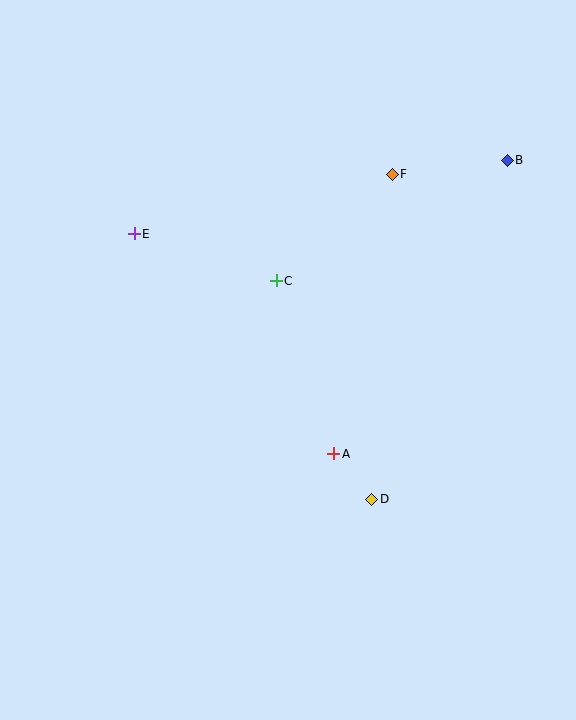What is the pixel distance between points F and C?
The distance between F and C is 158 pixels.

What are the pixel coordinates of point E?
Point E is at (134, 234).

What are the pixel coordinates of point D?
Point D is at (372, 499).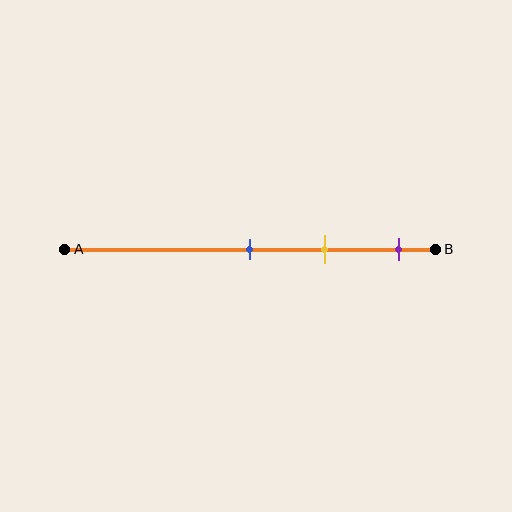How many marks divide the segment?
There are 3 marks dividing the segment.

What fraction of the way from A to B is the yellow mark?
The yellow mark is approximately 70% (0.7) of the way from A to B.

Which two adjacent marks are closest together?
The blue and yellow marks are the closest adjacent pair.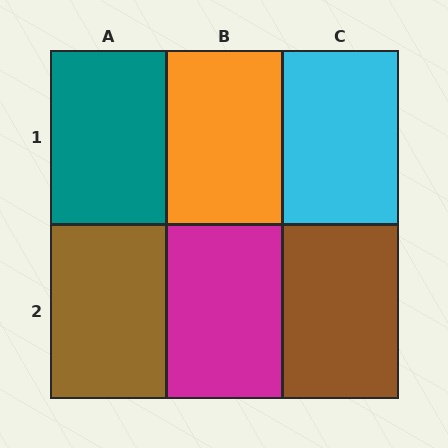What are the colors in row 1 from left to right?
Teal, orange, cyan.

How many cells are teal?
1 cell is teal.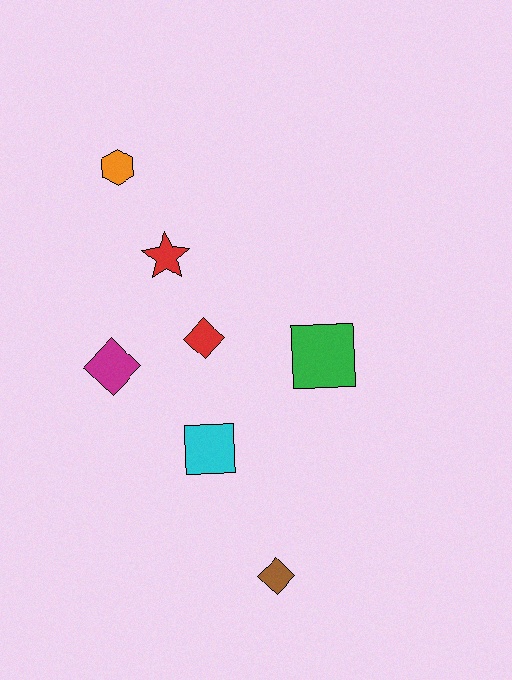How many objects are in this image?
There are 7 objects.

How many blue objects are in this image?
There are no blue objects.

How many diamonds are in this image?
There are 3 diamonds.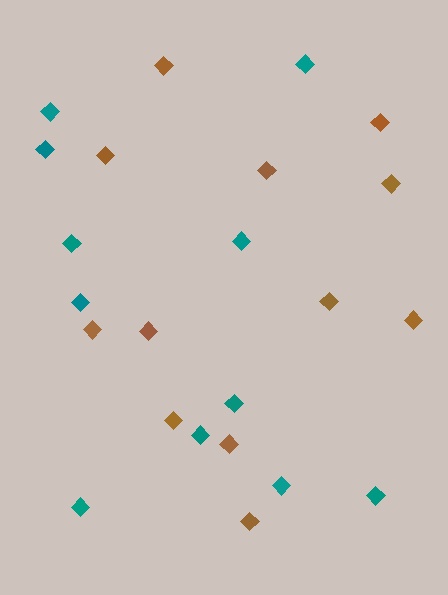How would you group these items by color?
There are 2 groups: one group of brown diamonds (12) and one group of teal diamonds (11).